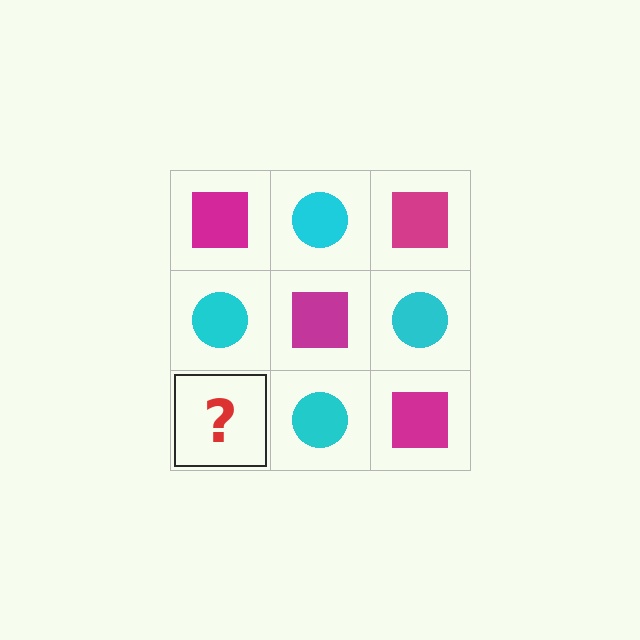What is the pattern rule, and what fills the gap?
The rule is that it alternates magenta square and cyan circle in a checkerboard pattern. The gap should be filled with a magenta square.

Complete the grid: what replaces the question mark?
The question mark should be replaced with a magenta square.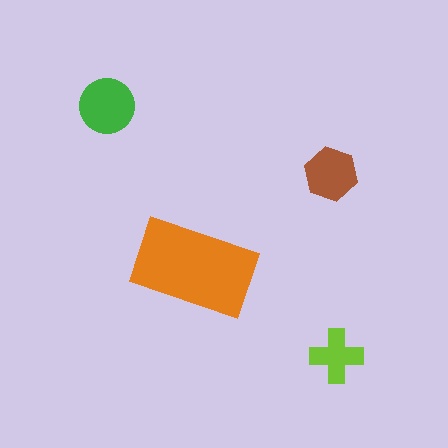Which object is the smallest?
The lime cross.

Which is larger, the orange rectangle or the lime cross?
The orange rectangle.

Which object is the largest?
The orange rectangle.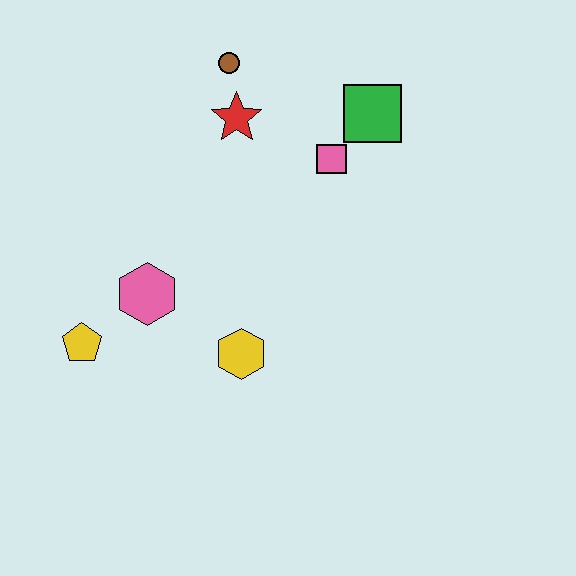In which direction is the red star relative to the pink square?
The red star is to the left of the pink square.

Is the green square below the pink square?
No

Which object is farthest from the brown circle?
The yellow pentagon is farthest from the brown circle.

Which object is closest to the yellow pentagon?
The pink hexagon is closest to the yellow pentagon.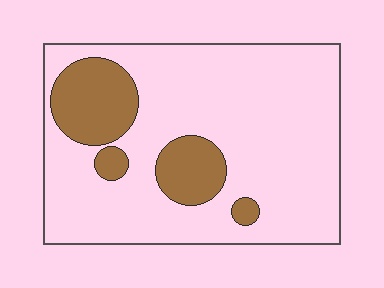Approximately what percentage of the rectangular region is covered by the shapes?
Approximately 20%.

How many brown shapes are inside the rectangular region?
4.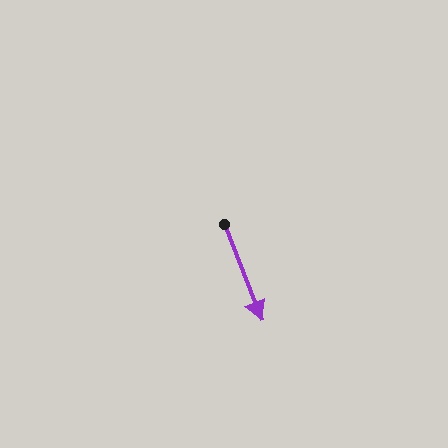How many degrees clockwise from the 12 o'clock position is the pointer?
Approximately 159 degrees.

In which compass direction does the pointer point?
South.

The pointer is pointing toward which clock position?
Roughly 5 o'clock.